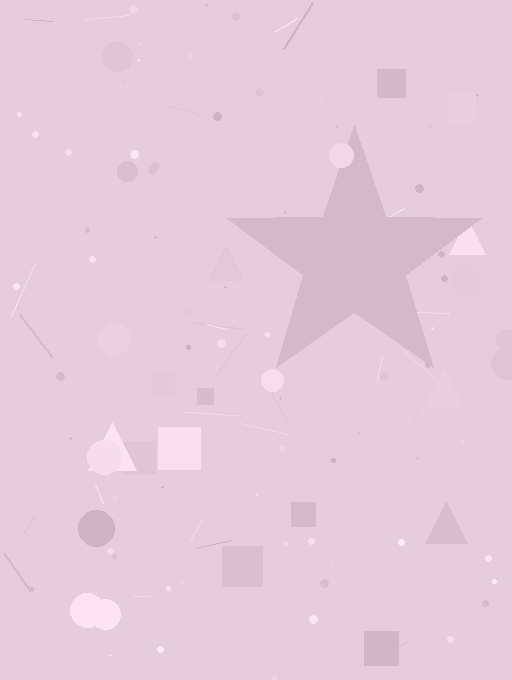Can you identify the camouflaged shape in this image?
The camouflaged shape is a star.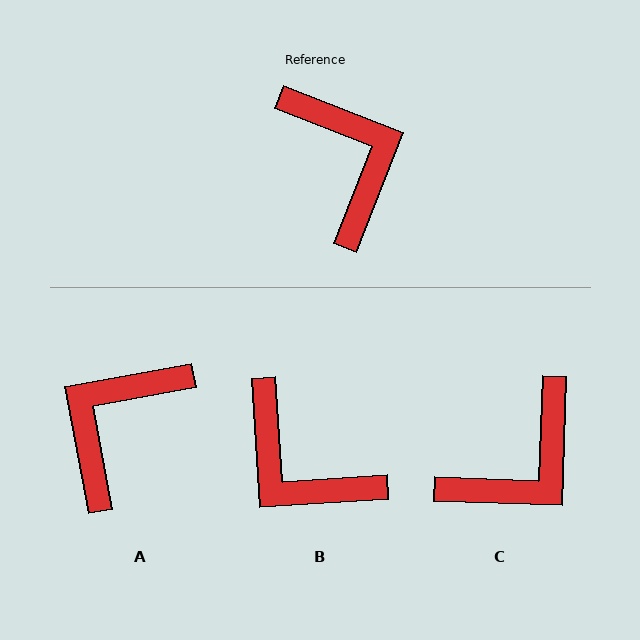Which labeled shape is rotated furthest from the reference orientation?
B, about 155 degrees away.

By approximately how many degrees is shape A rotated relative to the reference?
Approximately 122 degrees counter-clockwise.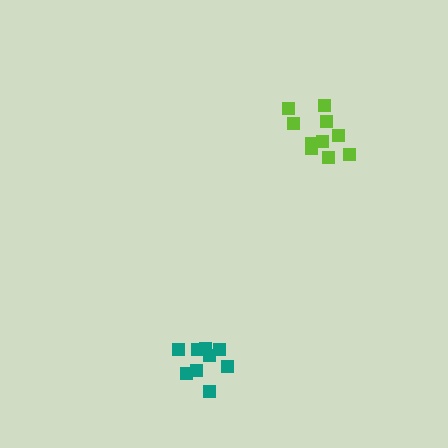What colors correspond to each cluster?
The clusters are colored: lime, teal.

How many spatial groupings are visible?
There are 2 spatial groupings.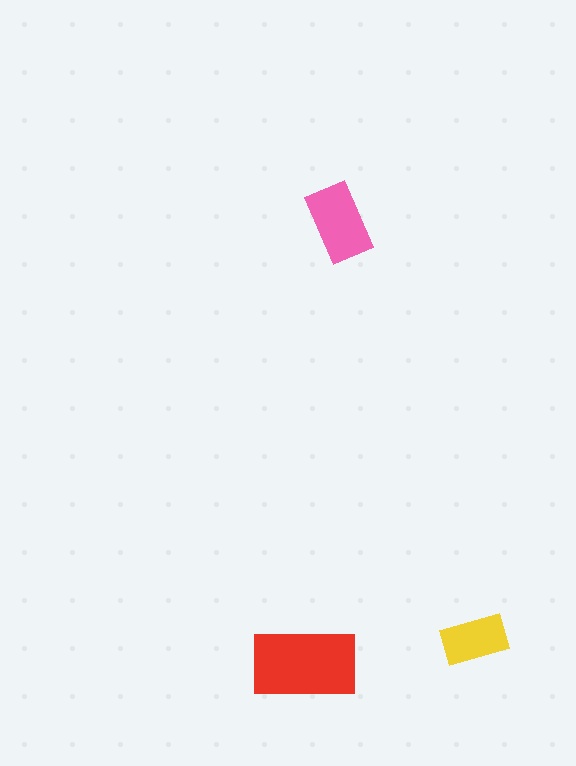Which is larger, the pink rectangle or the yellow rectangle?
The pink one.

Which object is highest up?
The pink rectangle is topmost.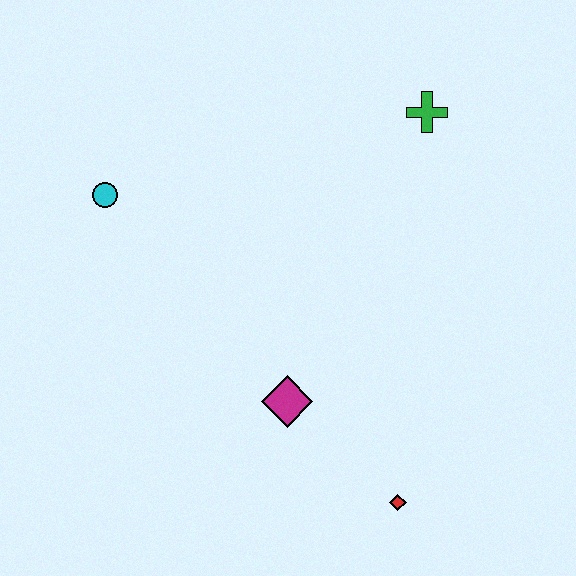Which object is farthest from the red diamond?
The cyan circle is farthest from the red diamond.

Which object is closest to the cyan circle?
The magenta diamond is closest to the cyan circle.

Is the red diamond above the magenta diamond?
No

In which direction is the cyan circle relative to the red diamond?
The cyan circle is above the red diamond.